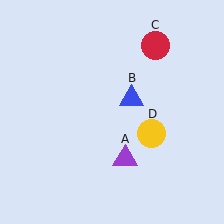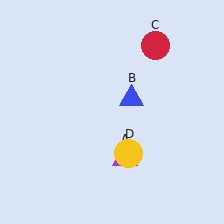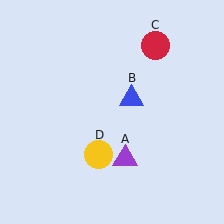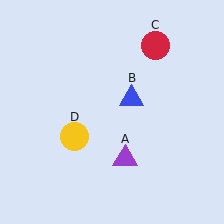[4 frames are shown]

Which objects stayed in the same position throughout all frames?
Purple triangle (object A) and blue triangle (object B) and red circle (object C) remained stationary.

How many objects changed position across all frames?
1 object changed position: yellow circle (object D).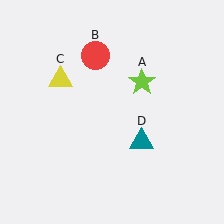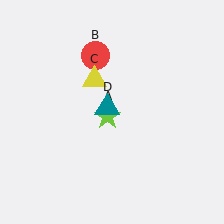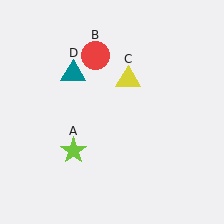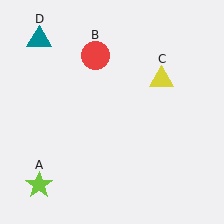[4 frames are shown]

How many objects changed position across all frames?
3 objects changed position: lime star (object A), yellow triangle (object C), teal triangle (object D).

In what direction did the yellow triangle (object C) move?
The yellow triangle (object C) moved right.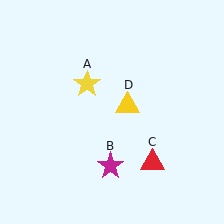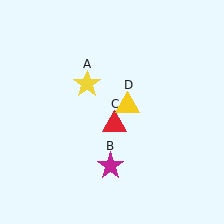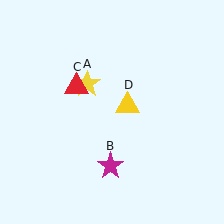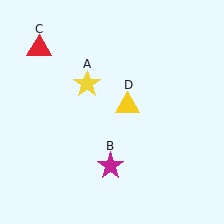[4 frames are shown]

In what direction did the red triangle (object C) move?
The red triangle (object C) moved up and to the left.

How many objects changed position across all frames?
1 object changed position: red triangle (object C).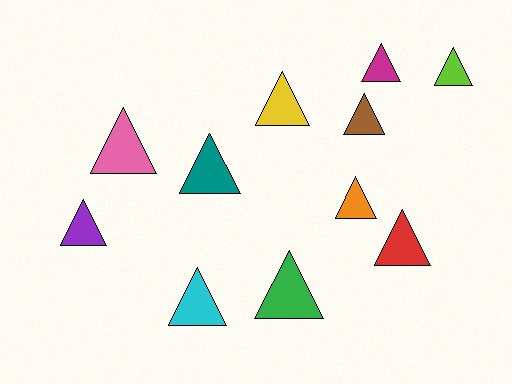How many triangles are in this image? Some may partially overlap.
There are 11 triangles.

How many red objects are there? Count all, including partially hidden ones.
There is 1 red object.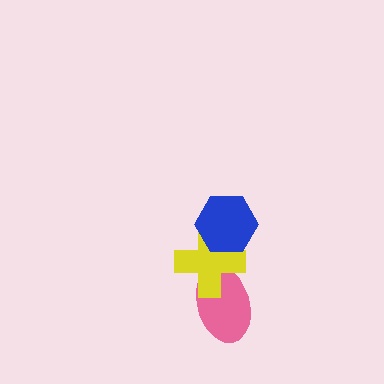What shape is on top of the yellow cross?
The blue hexagon is on top of the yellow cross.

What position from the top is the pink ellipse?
The pink ellipse is 3rd from the top.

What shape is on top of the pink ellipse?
The yellow cross is on top of the pink ellipse.